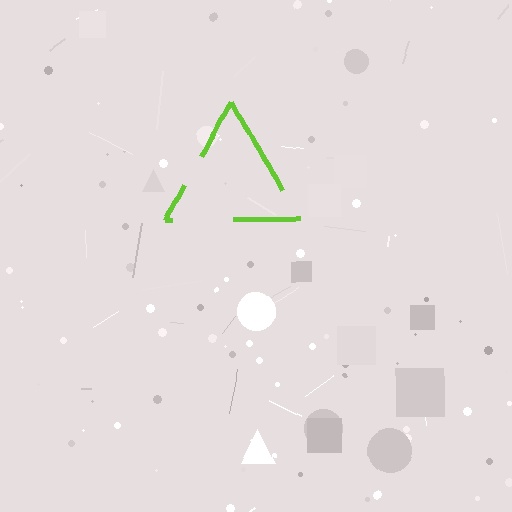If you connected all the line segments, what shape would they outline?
They would outline a triangle.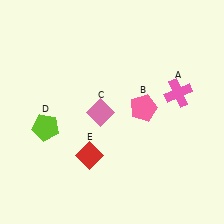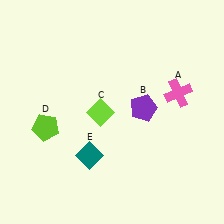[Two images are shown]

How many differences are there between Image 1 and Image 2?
There are 3 differences between the two images.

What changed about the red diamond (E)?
In Image 1, E is red. In Image 2, it changed to teal.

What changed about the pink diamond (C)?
In Image 1, C is pink. In Image 2, it changed to lime.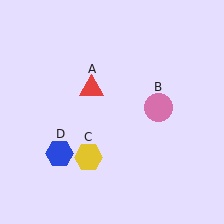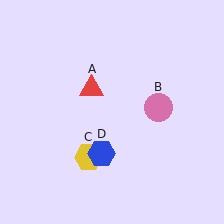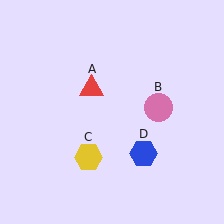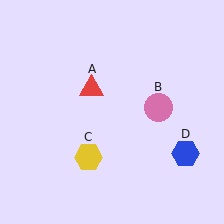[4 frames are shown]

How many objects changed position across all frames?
1 object changed position: blue hexagon (object D).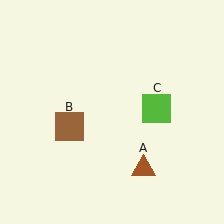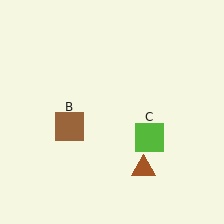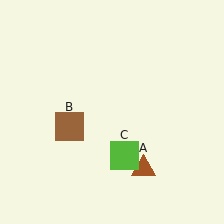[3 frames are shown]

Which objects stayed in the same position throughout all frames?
Brown triangle (object A) and brown square (object B) remained stationary.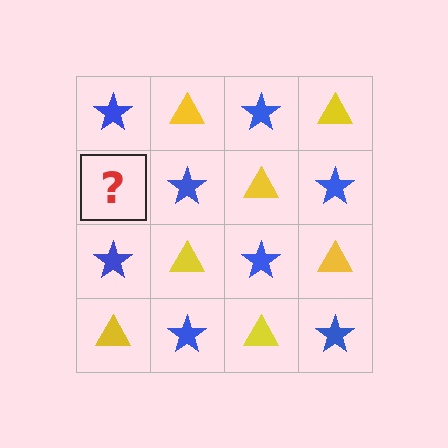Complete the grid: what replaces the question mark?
The question mark should be replaced with a yellow triangle.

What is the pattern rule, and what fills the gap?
The rule is that it alternates blue star and yellow triangle in a checkerboard pattern. The gap should be filled with a yellow triangle.